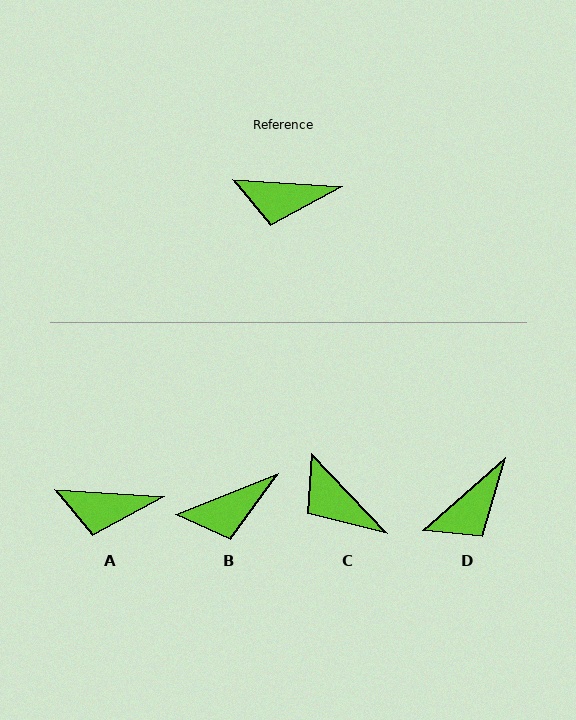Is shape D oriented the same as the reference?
No, it is off by about 46 degrees.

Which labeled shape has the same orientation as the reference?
A.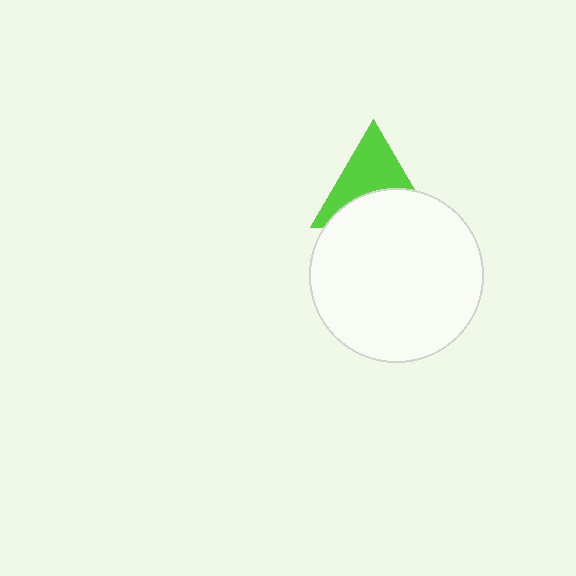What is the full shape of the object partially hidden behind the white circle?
The partially hidden object is a lime triangle.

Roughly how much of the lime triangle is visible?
About half of it is visible (roughly 54%).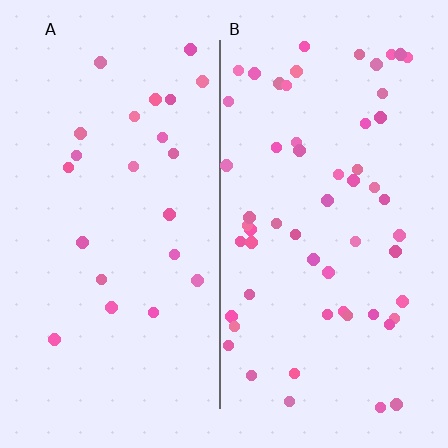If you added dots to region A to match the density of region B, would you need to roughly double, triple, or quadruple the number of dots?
Approximately triple.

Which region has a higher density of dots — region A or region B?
B (the right).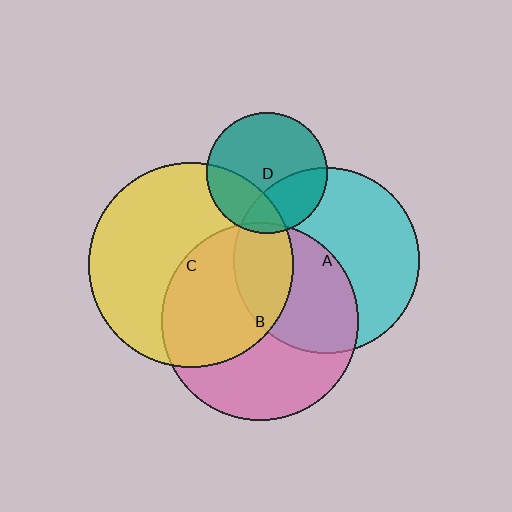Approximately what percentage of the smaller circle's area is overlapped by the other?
Approximately 5%.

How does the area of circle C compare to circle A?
Approximately 1.2 times.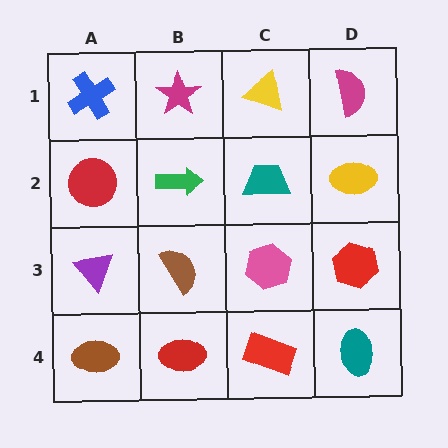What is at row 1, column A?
A blue cross.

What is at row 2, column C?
A teal trapezoid.